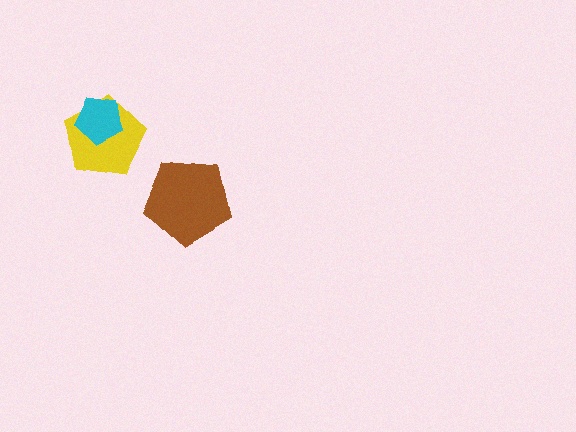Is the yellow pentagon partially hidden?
Yes, it is partially covered by another shape.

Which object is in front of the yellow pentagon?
The cyan pentagon is in front of the yellow pentagon.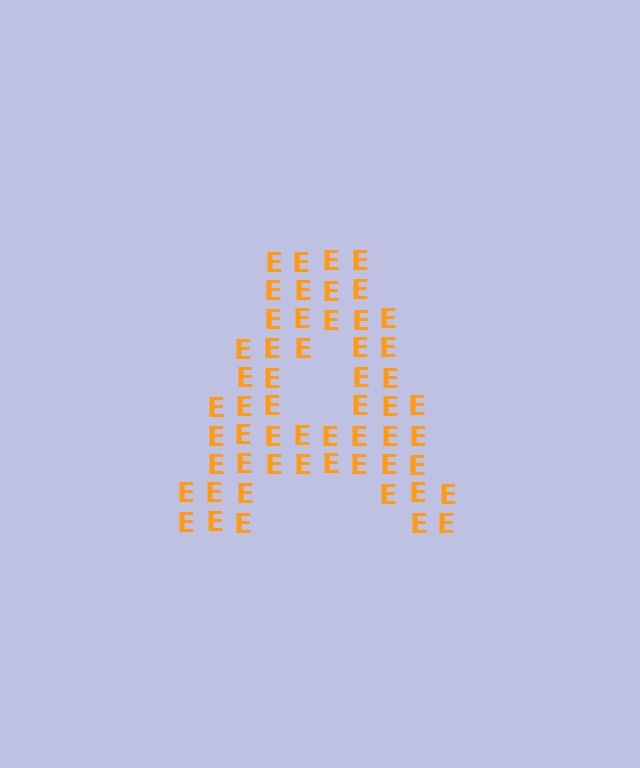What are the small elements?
The small elements are letter E's.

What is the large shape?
The large shape is the letter A.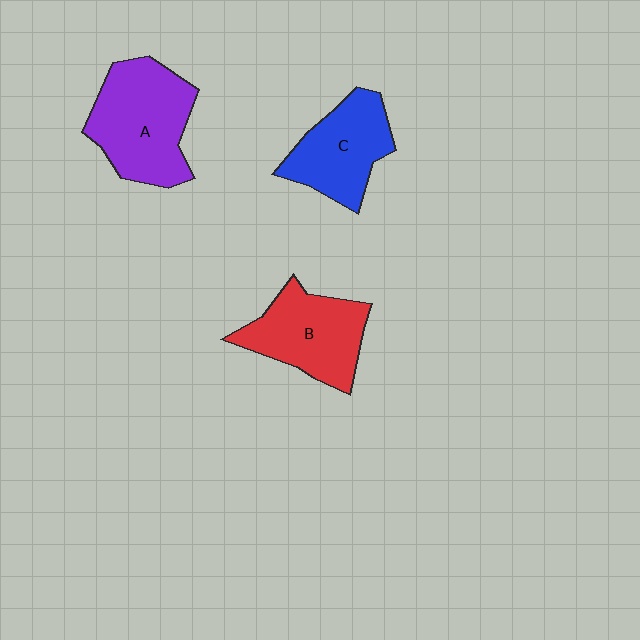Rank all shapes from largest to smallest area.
From largest to smallest: A (purple), B (red), C (blue).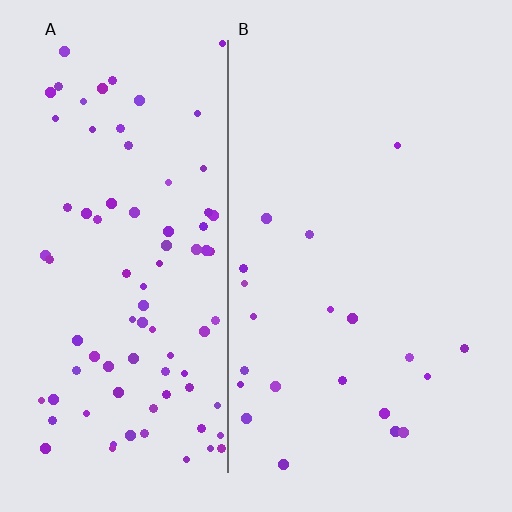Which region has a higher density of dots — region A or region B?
A (the left).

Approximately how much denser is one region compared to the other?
Approximately 4.3× — region A over region B.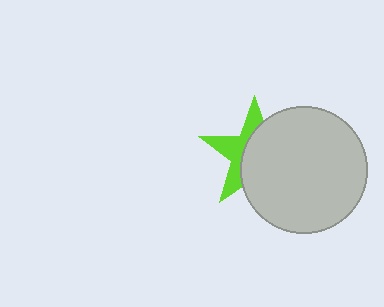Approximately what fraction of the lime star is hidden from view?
Roughly 60% of the lime star is hidden behind the light gray circle.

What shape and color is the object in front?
The object in front is a light gray circle.